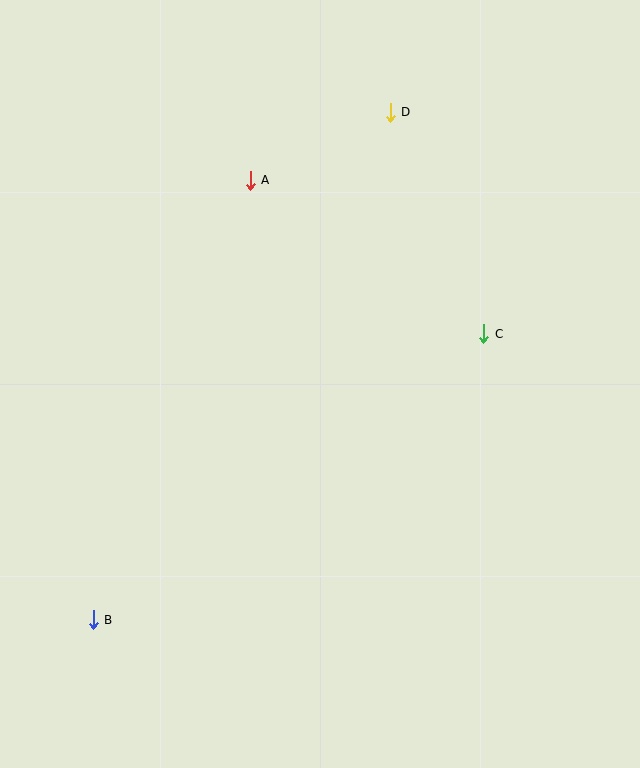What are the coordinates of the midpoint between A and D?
The midpoint between A and D is at (320, 146).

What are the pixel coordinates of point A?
Point A is at (250, 180).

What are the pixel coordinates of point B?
Point B is at (93, 620).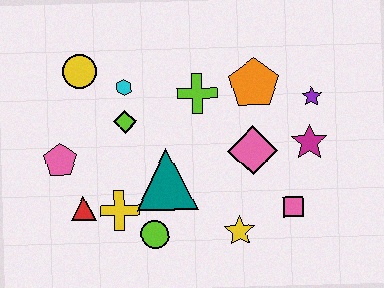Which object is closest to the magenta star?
The purple star is closest to the magenta star.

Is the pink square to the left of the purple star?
Yes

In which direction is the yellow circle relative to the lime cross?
The yellow circle is to the left of the lime cross.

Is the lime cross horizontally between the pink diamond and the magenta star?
No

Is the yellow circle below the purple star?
No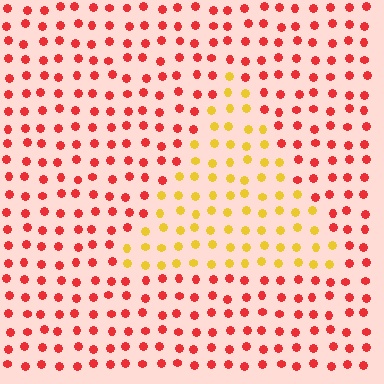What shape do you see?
I see a triangle.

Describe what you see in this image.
The image is filled with small red elements in a uniform arrangement. A triangle-shaped region is visible where the elements are tinted to a slightly different hue, forming a subtle color boundary.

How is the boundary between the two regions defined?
The boundary is defined purely by a slight shift in hue (about 52 degrees). Spacing, size, and orientation are identical on both sides.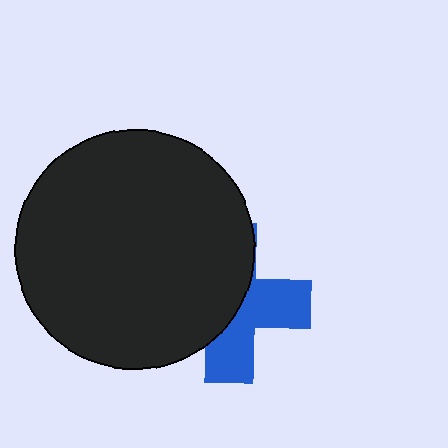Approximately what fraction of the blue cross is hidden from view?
Roughly 55% of the blue cross is hidden behind the black circle.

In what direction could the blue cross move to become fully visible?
The blue cross could move right. That would shift it out from behind the black circle entirely.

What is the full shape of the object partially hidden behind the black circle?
The partially hidden object is a blue cross.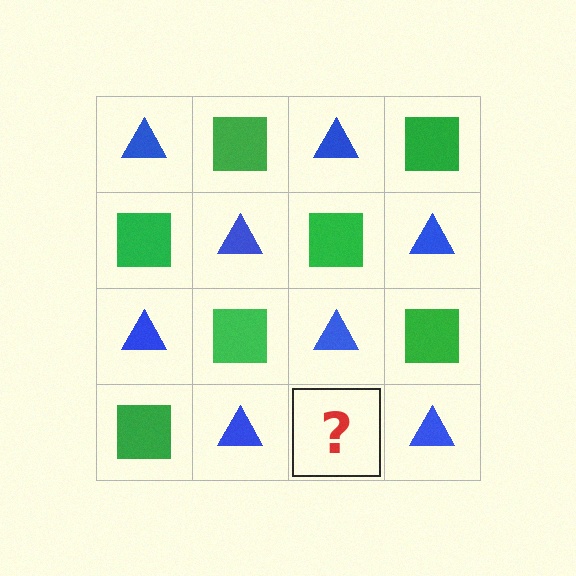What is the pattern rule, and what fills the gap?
The rule is that it alternates blue triangle and green square in a checkerboard pattern. The gap should be filled with a green square.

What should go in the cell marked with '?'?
The missing cell should contain a green square.